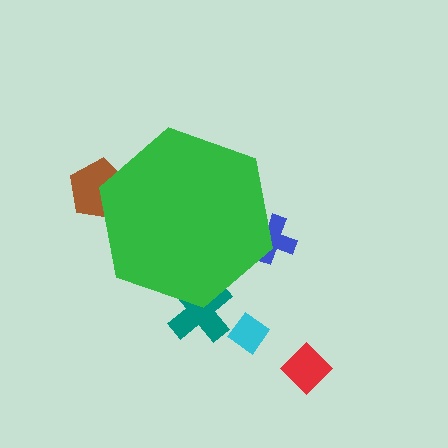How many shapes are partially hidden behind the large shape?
3 shapes are partially hidden.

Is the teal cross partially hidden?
Yes, the teal cross is partially hidden behind the green hexagon.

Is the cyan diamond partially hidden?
No, the cyan diamond is fully visible.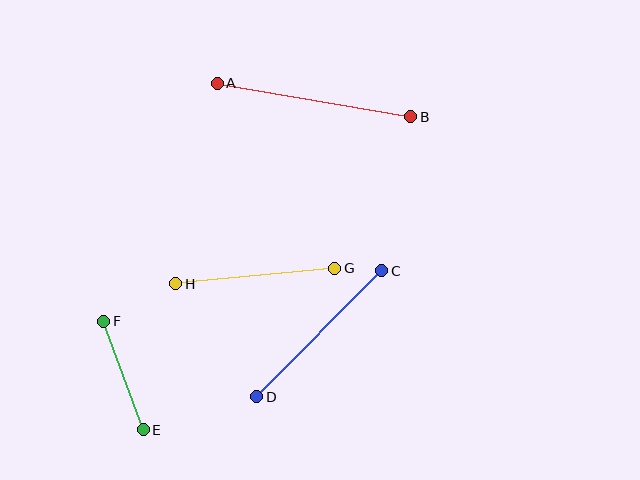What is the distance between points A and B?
The distance is approximately 196 pixels.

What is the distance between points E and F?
The distance is approximately 115 pixels.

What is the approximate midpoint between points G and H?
The midpoint is at approximately (255, 276) pixels.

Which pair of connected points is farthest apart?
Points A and B are farthest apart.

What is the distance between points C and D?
The distance is approximately 177 pixels.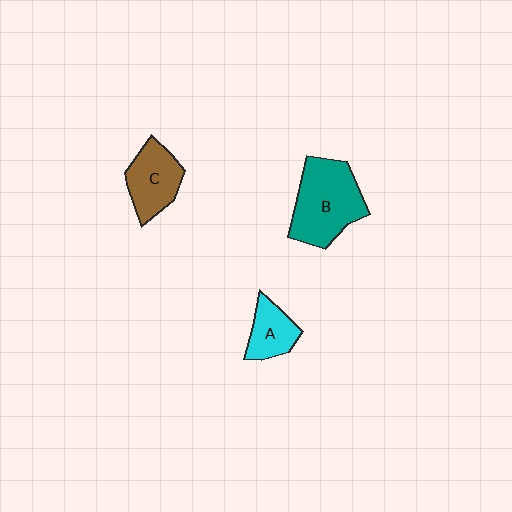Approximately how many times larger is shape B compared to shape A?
Approximately 2.1 times.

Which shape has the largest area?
Shape B (teal).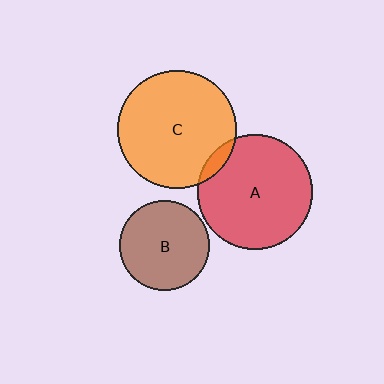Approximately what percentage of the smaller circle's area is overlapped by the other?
Approximately 5%.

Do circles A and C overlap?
Yes.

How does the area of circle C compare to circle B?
Approximately 1.7 times.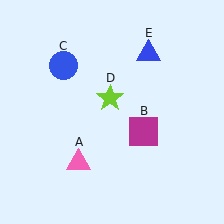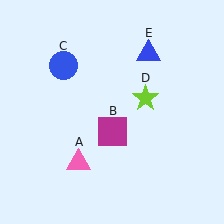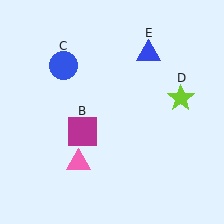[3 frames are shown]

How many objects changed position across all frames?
2 objects changed position: magenta square (object B), lime star (object D).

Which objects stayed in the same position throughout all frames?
Pink triangle (object A) and blue circle (object C) and blue triangle (object E) remained stationary.